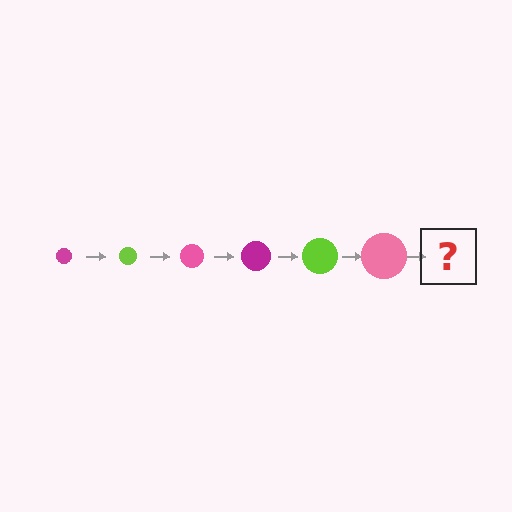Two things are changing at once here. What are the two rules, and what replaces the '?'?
The two rules are that the circle grows larger each step and the color cycles through magenta, lime, and pink. The '?' should be a magenta circle, larger than the previous one.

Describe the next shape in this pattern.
It should be a magenta circle, larger than the previous one.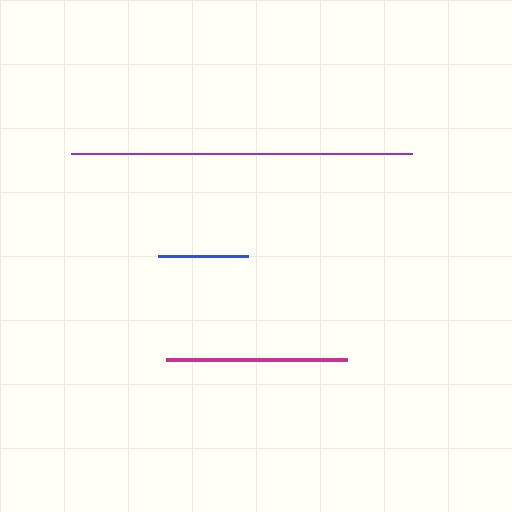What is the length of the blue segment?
The blue segment is approximately 90 pixels long.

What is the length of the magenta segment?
The magenta segment is approximately 181 pixels long.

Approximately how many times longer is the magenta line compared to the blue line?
The magenta line is approximately 2.0 times the length of the blue line.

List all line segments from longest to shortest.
From longest to shortest: purple, magenta, blue.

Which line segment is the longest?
The purple line is the longest at approximately 341 pixels.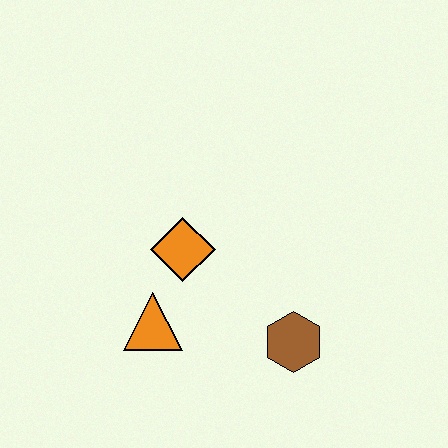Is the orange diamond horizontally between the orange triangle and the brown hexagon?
Yes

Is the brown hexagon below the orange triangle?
Yes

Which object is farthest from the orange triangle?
The brown hexagon is farthest from the orange triangle.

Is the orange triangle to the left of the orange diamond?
Yes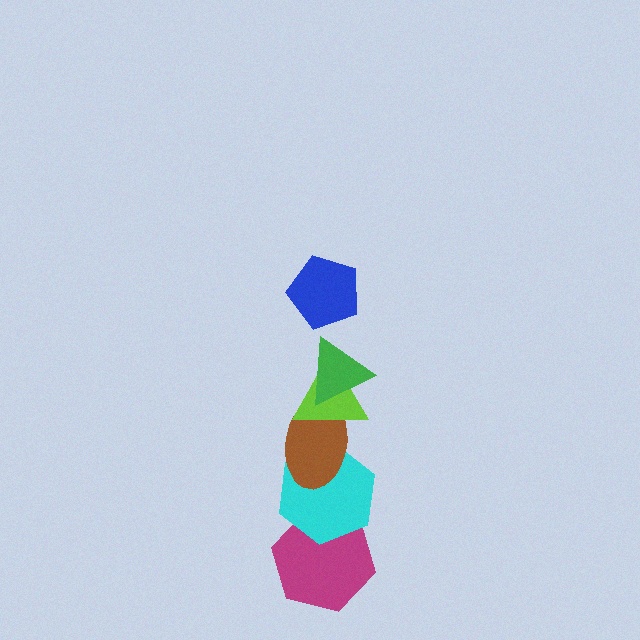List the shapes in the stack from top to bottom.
From top to bottom: the blue pentagon, the green triangle, the lime triangle, the brown ellipse, the cyan hexagon, the magenta hexagon.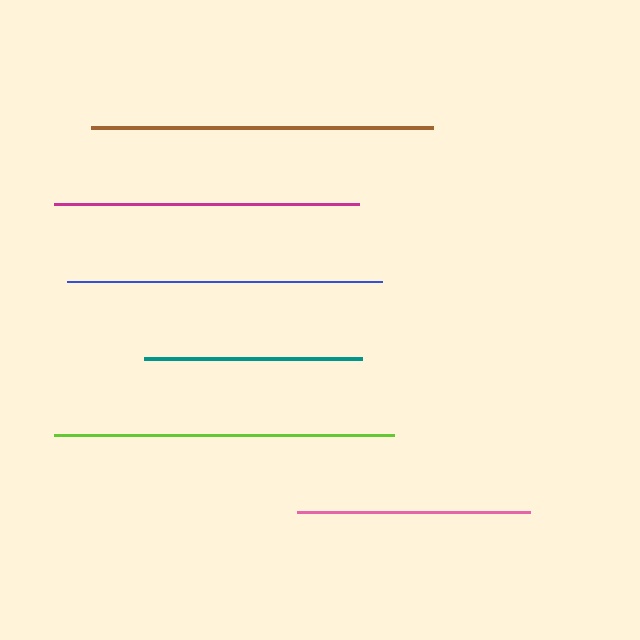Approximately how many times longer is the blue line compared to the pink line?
The blue line is approximately 1.4 times the length of the pink line.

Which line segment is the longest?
The brown line is the longest at approximately 342 pixels.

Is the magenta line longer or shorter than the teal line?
The magenta line is longer than the teal line.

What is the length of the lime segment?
The lime segment is approximately 341 pixels long.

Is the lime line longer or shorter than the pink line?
The lime line is longer than the pink line.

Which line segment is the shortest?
The teal line is the shortest at approximately 218 pixels.